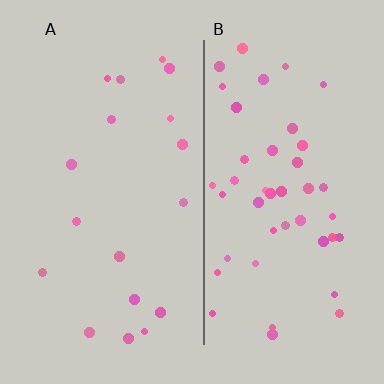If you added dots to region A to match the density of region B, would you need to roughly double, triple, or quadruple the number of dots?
Approximately double.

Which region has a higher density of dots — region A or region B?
B (the right).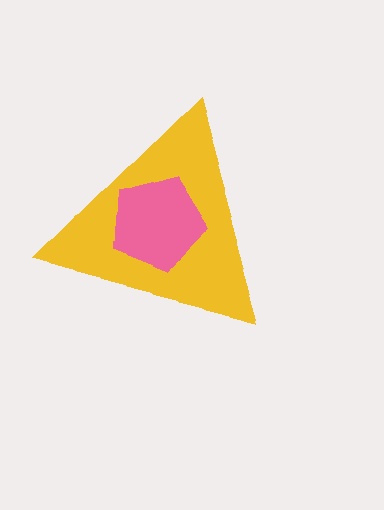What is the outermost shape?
The yellow triangle.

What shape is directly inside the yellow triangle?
The pink pentagon.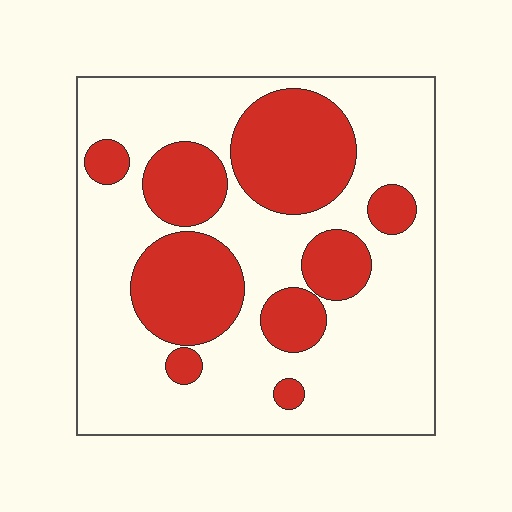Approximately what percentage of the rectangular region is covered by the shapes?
Approximately 30%.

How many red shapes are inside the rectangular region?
9.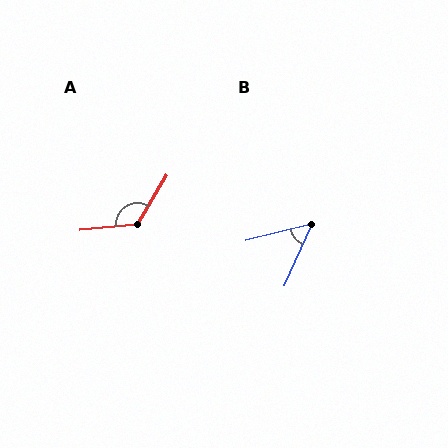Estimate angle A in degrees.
Approximately 127 degrees.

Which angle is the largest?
A, at approximately 127 degrees.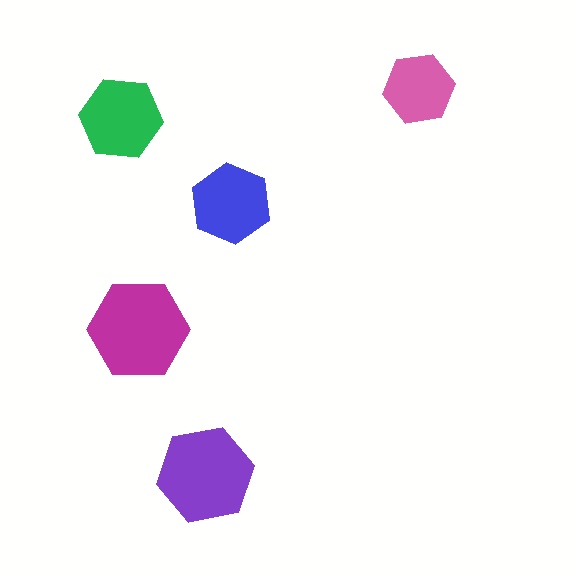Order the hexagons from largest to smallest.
the magenta one, the purple one, the green one, the blue one, the pink one.